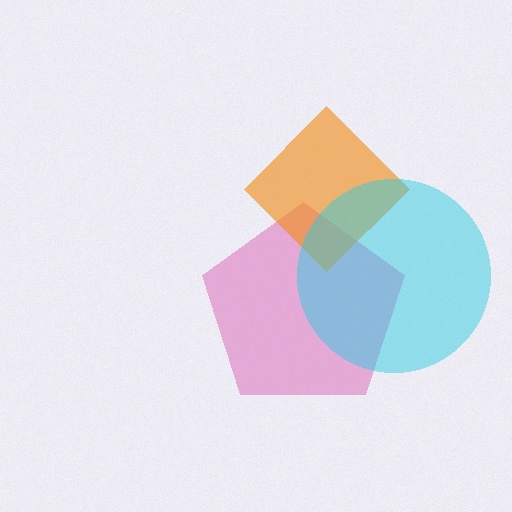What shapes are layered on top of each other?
The layered shapes are: a pink pentagon, an orange diamond, a cyan circle.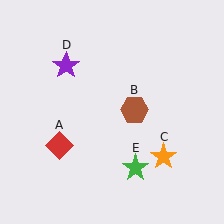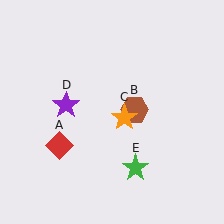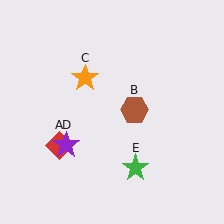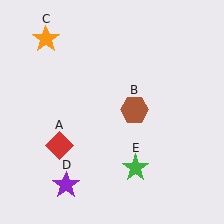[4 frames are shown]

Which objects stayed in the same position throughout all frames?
Red diamond (object A) and brown hexagon (object B) and green star (object E) remained stationary.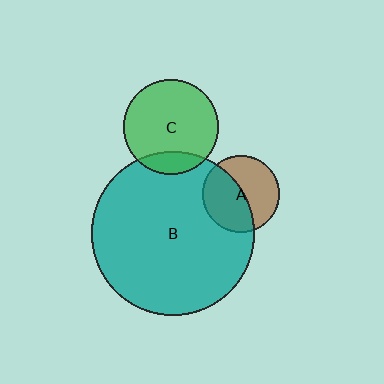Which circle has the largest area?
Circle B (teal).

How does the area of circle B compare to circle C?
Approximately 3.0 times.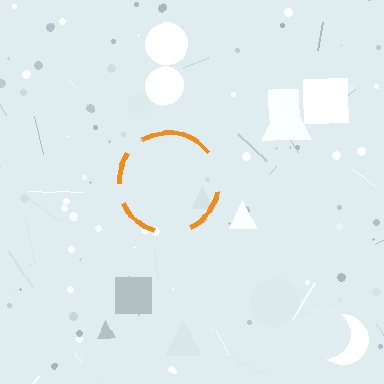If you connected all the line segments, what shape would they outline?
They would outline a circle.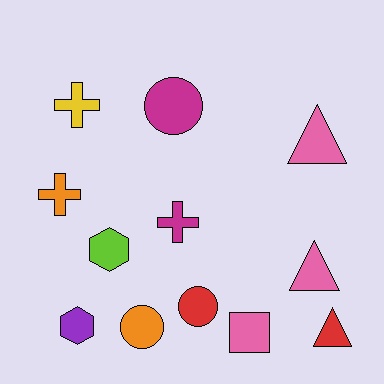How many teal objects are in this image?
There are no teal objects.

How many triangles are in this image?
There are 3 triangles.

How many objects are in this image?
There are 12 objects.